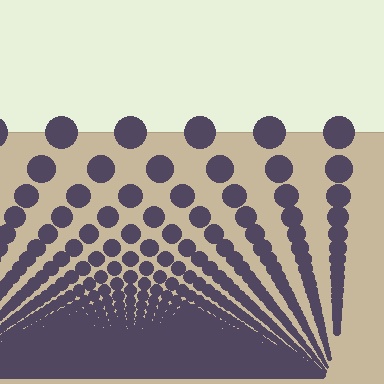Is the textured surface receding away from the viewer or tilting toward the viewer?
The surface appears to tilt toward the viewer. Texture elements get larger and sparser toward the top.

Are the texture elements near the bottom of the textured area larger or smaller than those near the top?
Smaller. The gradient is inverted — elements near the bottom are smaller and denser.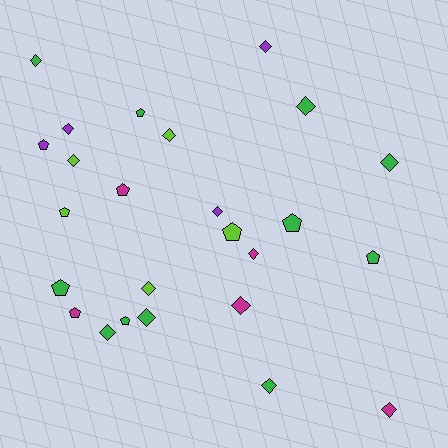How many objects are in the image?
There are 25 objects.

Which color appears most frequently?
Green, with 11 objects.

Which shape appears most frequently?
Diamond, with 15 objects.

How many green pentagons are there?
There are 5 green pentagons.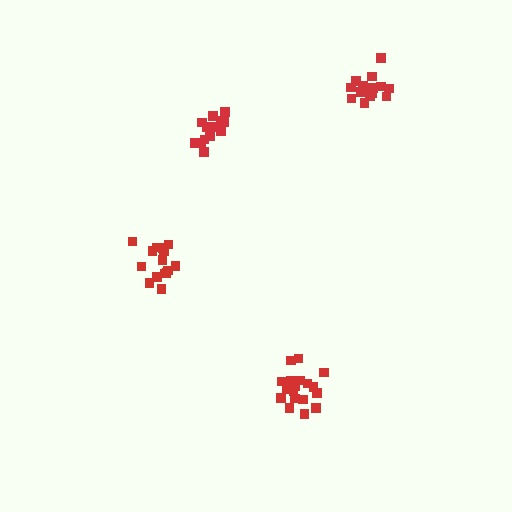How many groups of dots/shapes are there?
There are 4 groups.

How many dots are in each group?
Group 1: 15 dots, Group 2: 18 dots, Group 3: 14 dots, Group 4: 15 dots (62 total).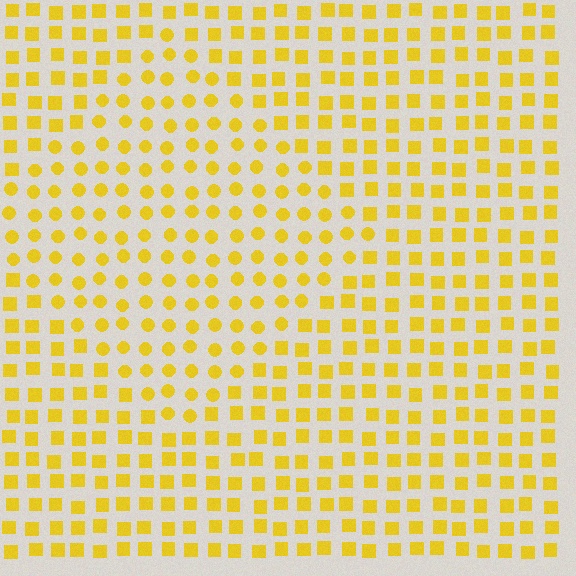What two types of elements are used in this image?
The image uses circles inside the diamond region and squares outside it.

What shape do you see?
I see a diamond.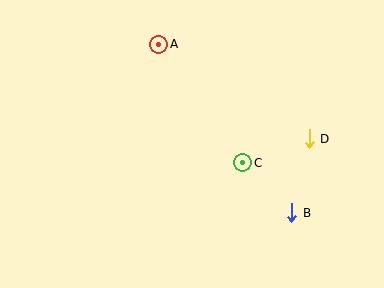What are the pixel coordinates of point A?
Point A is at (159, 44).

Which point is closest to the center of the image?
Point C at (243, 163) is closest to the center.